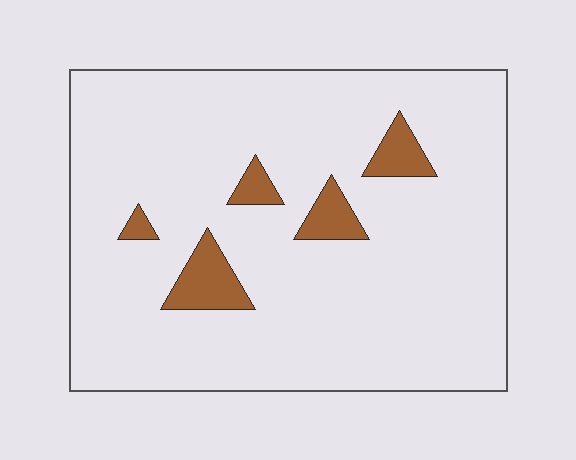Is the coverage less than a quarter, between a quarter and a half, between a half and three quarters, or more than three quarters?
Less than a quarter.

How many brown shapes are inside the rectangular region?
5.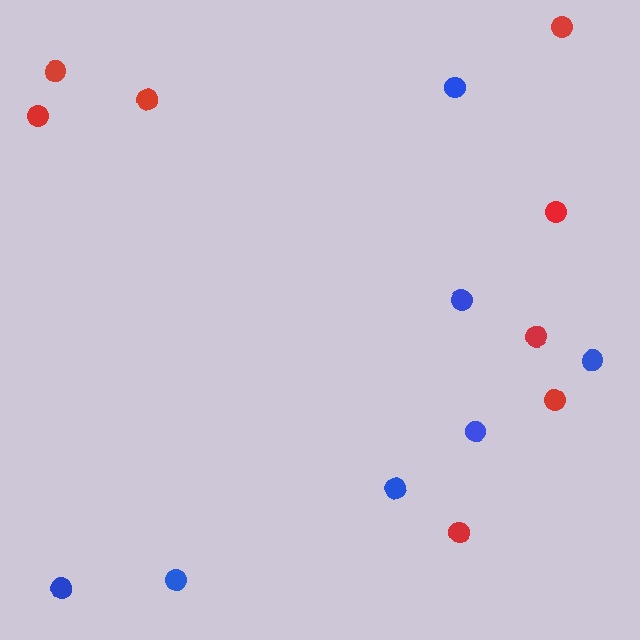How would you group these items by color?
There are 2 groups: one group of red circles (8) and one group of blue circles (7).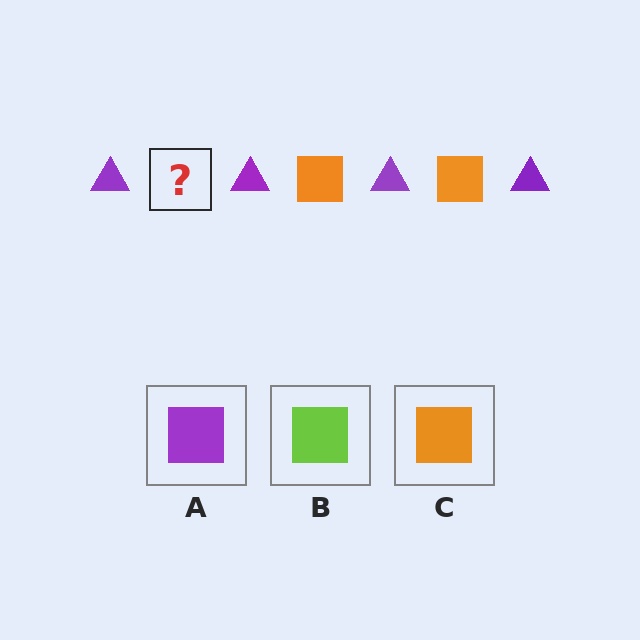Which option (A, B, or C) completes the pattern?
C.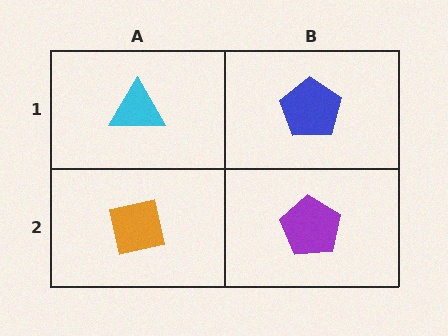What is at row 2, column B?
A purple pentagon.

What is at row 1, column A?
A cyan triangle.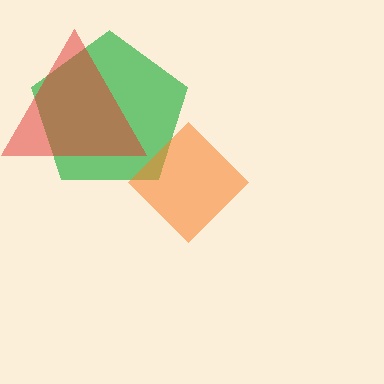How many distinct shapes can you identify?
There are 3 distinct shapes: a green pentagon, a red triangle, an orange diamond.